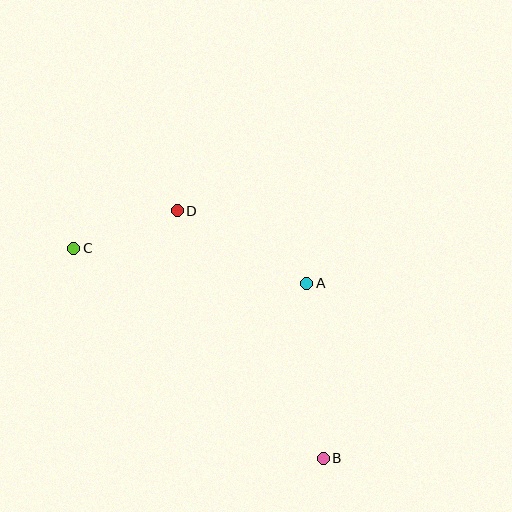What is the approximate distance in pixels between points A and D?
The distance between A and D is approximately 148 pixels.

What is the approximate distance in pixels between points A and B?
The distance between A and B is approximately 176 pixels.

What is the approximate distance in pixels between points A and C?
The distance between A and C is approximately 235 pixels.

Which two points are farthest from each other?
Points B and C are farthest from each other.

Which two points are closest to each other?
Points C and D are closest to each other.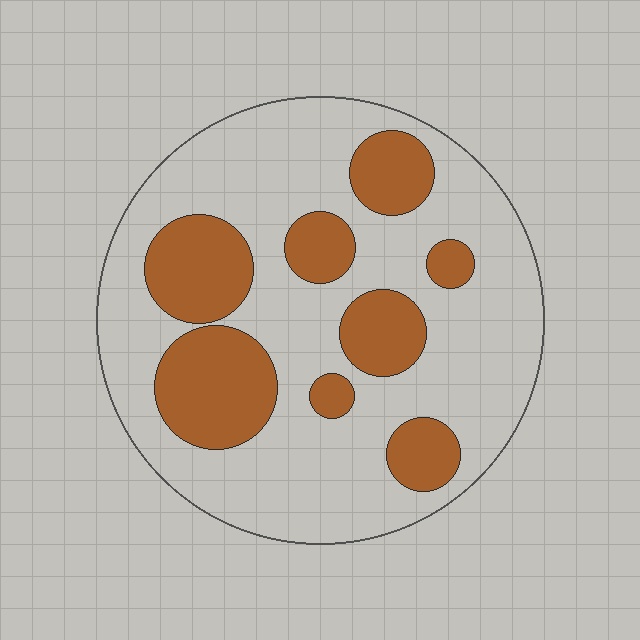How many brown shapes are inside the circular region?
8.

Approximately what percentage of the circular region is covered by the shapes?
Approximately 30%.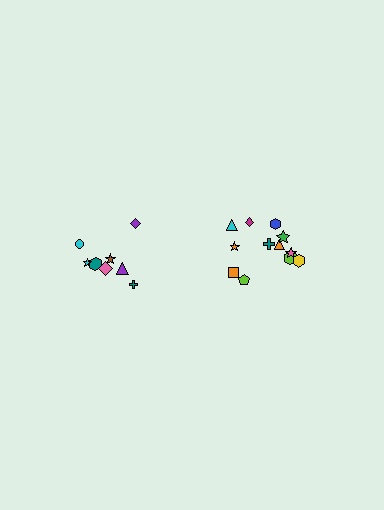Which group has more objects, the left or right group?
The right group.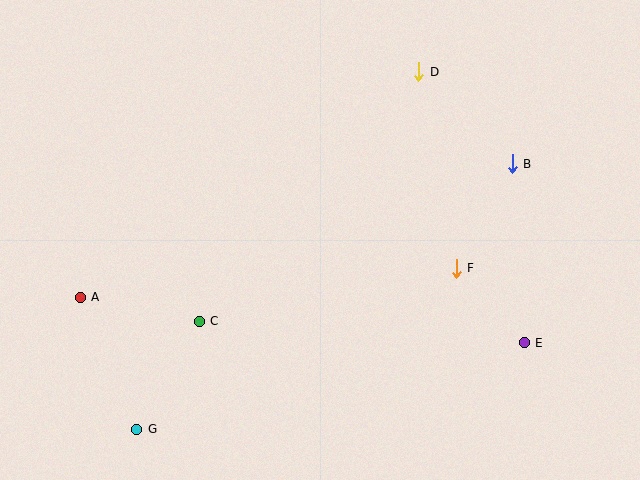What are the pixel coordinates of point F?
Point F is at (456, 268).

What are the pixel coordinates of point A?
Point A is at (80, 297).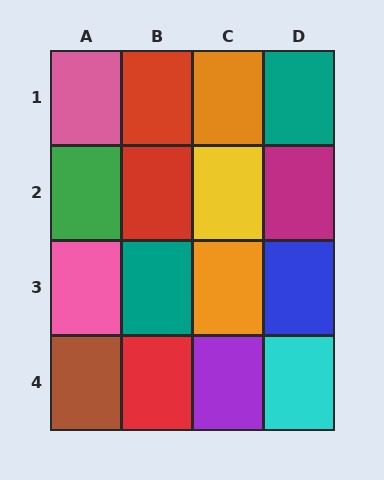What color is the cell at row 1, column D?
Teal.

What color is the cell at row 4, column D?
Cyan.